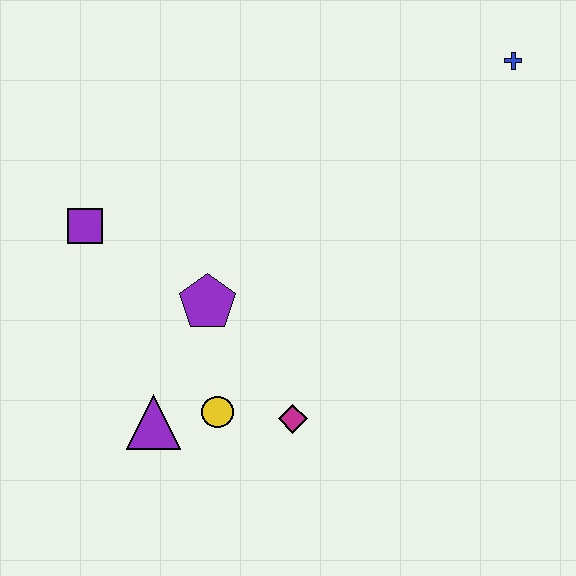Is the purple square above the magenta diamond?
Yes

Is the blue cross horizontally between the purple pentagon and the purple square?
No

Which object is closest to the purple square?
The purple pentagon is closest to the purple square.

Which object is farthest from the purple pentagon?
The blue cross is farthest from the purple pentagon.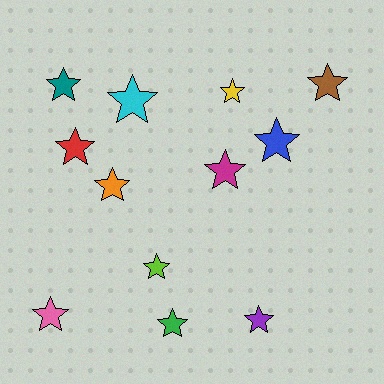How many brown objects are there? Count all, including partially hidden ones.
There is 1 brown object.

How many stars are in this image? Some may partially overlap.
There are 12 stars.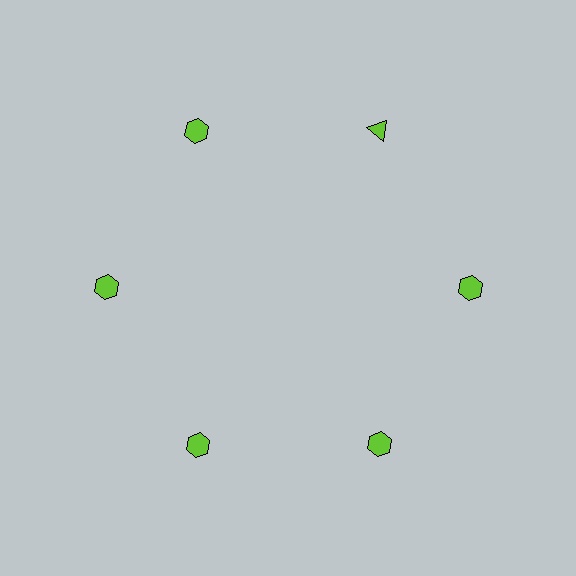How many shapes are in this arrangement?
There are 6 shapes arranged in a ring pattern.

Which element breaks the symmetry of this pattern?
The lime triangle at roughly the 1 o'clock position breaks the symmetry. All other shapes are lime hexagons.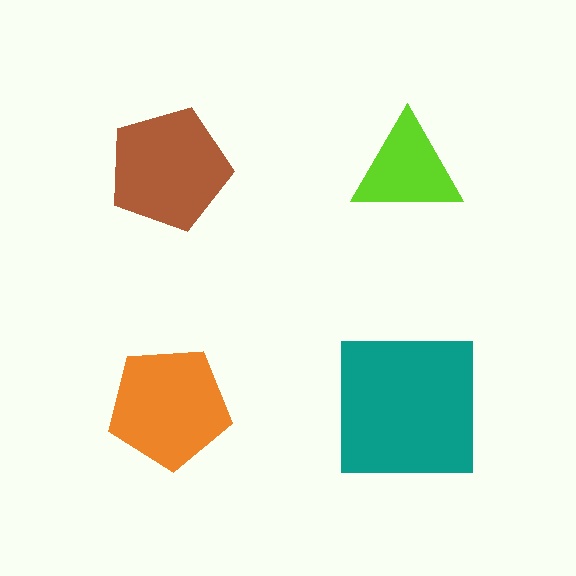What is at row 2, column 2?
A teal square.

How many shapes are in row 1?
2 shapes.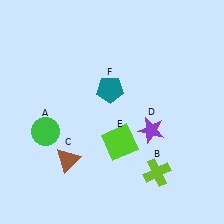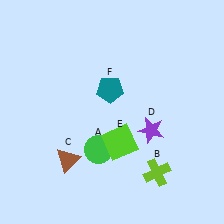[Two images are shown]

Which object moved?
The green circle (A) moved right.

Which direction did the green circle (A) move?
The green circle (A) moved right.